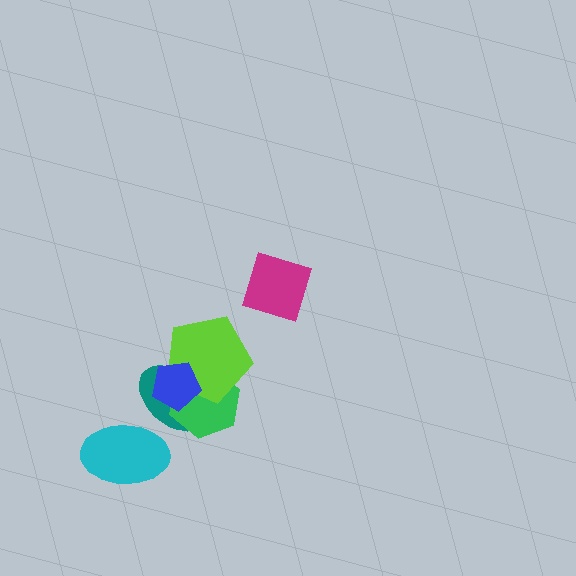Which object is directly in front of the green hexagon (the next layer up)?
The lime pentagon is directly in front of the green hexagon.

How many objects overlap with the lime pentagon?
3 objects overlap with the lime pentagon.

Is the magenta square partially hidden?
No, no other shape covers it.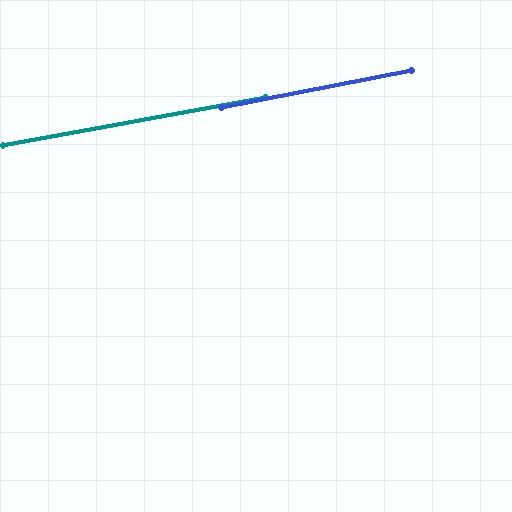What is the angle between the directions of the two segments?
Approximately 1 degree.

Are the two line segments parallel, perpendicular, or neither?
Parallel — their directions differ by only 0.6°.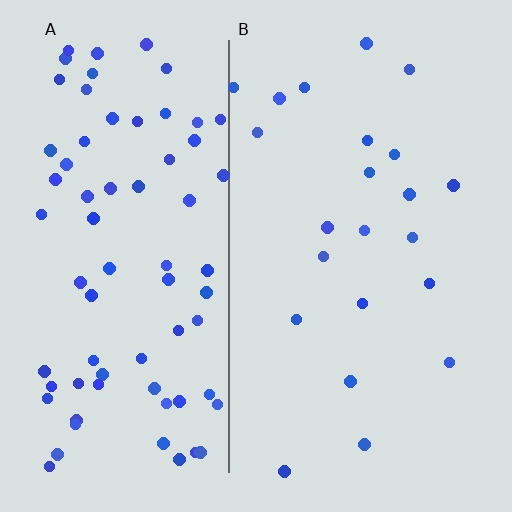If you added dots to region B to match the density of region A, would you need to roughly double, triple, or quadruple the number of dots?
Approximately triple.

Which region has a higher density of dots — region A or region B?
A (the left).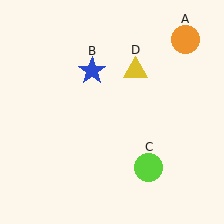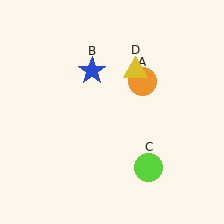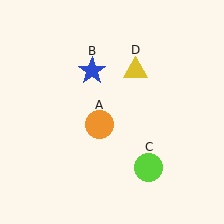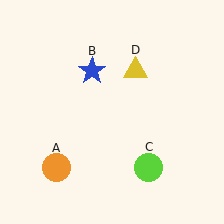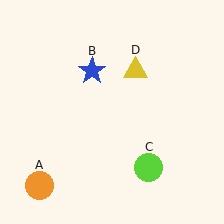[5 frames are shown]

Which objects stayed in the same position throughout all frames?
Blue star (object B) and lime circle (object C) and yellow triangle (object D) remained stationary.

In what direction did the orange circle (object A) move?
The orange circle (object A) moved down and to the left.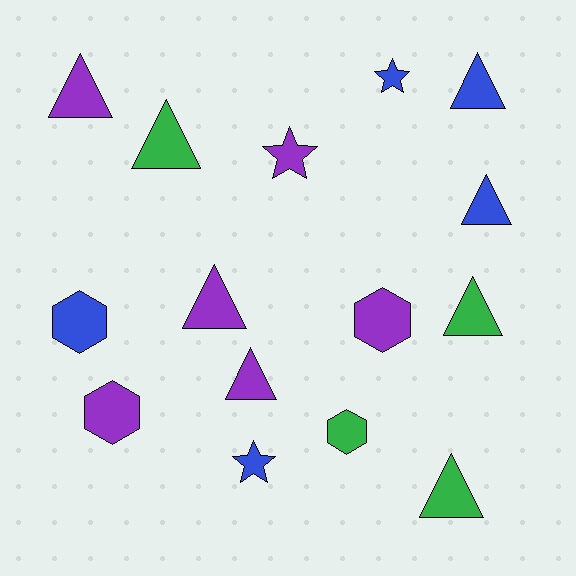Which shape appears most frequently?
Triangle, with 8 objects.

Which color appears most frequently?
Purple, with 6 objects.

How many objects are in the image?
There are 15 objects.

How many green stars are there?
There are no green stars.